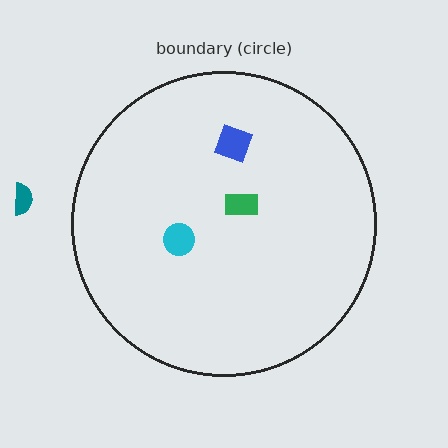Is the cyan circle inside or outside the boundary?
Inside.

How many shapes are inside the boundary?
3 inside, 1 outside.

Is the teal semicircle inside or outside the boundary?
Outside.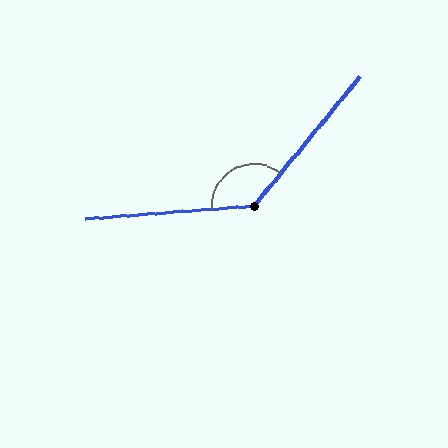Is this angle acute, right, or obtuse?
It is obtuse.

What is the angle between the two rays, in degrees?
Approximately 134 degrees.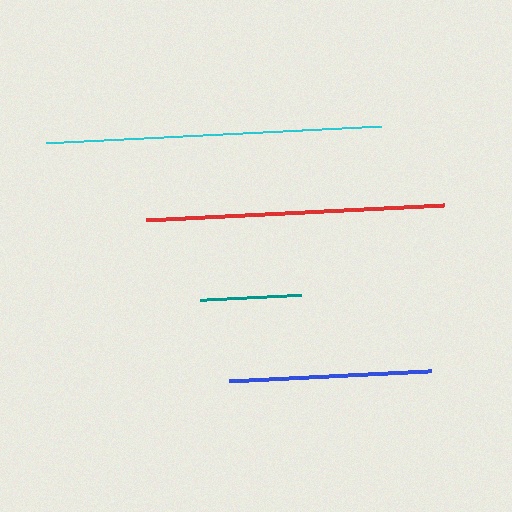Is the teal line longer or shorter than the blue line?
The blue line is longer than the teal line.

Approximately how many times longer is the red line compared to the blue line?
The red line is approximately 1.5 times the length of the blue line.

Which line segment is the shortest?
The teal line is the shortest at approximately 101 pixels.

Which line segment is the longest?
The cyan line is the longest at approximately 335 pixels.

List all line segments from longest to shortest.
From longest to shortest: cyan, red, blue, teal.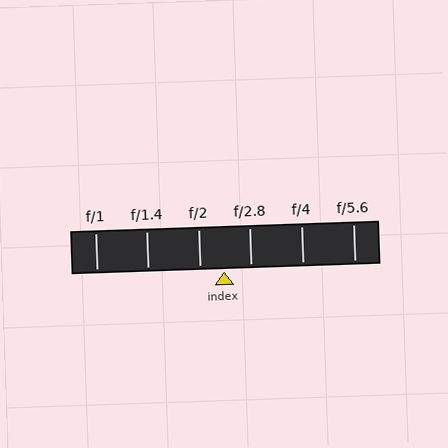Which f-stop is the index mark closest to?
The index mark is closest to f/2.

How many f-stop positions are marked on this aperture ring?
There are 6 f-stop positions marked.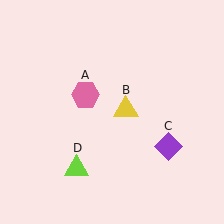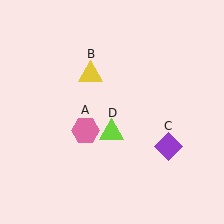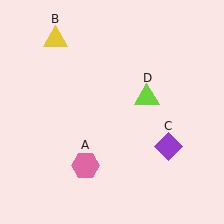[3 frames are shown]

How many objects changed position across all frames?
3 objects changed position: pink hexagon (object A), yellow triangle (object B), lime triangle (object D).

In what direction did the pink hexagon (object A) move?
The pink hexagon (object A) moved down.